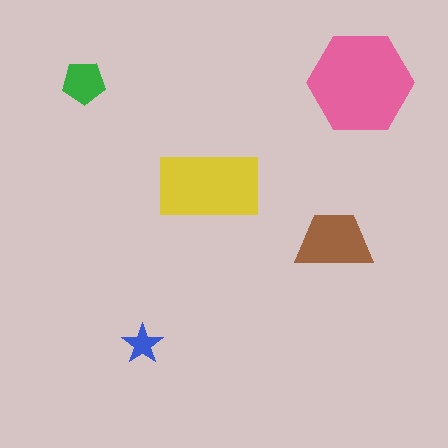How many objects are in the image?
There are 5 objects in the image.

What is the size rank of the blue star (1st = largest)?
5th.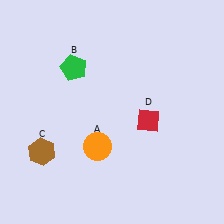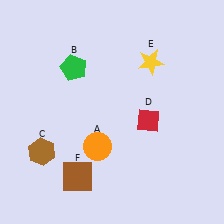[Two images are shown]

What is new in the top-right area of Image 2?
A yellow star (E) was added in the top-right area of Image 2.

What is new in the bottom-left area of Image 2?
A brown square (F) was added in the bottom-left area of Image 2.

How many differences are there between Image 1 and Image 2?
There are 2 differences between the two images.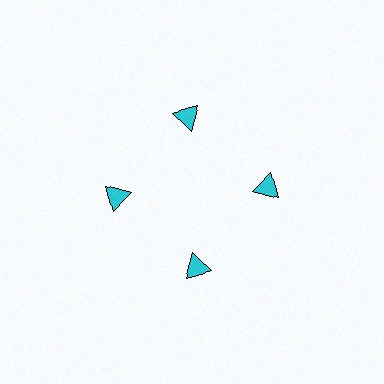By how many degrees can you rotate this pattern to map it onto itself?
The pattern maps onto itself every 90 degrees of rotation.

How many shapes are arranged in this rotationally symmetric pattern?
There are 4 shapes, arranged in 4 groups of 1.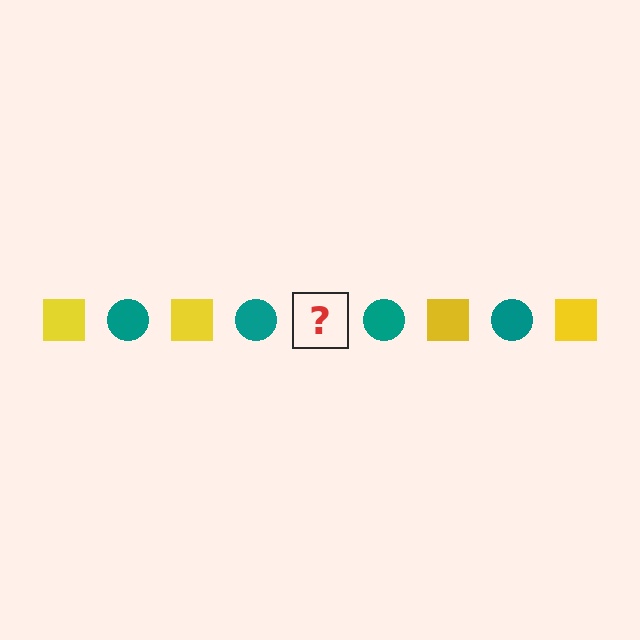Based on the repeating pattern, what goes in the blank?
The blank should be a yellow square.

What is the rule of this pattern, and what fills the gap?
The rule is that the pattern alternates between yellow square and teal circle. The gap should be filled with a yellow square.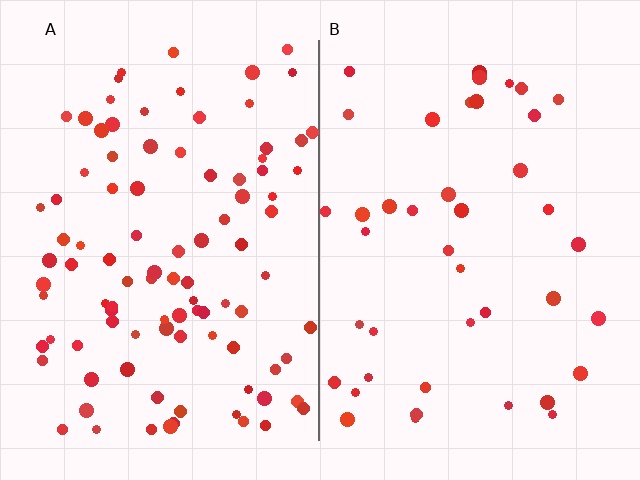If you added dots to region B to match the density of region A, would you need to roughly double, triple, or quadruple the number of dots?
Approximately double.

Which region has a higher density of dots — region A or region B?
A (the left).